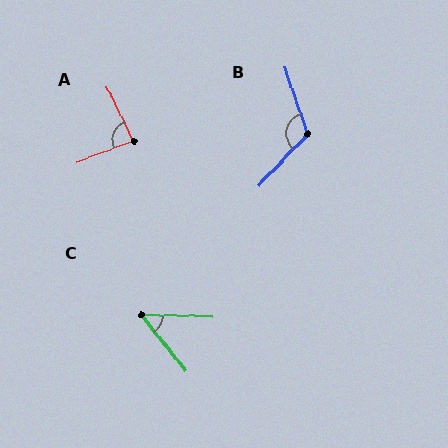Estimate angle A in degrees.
Approximately 86 degrees.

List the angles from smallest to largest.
C (50°), A (86°), B (117°).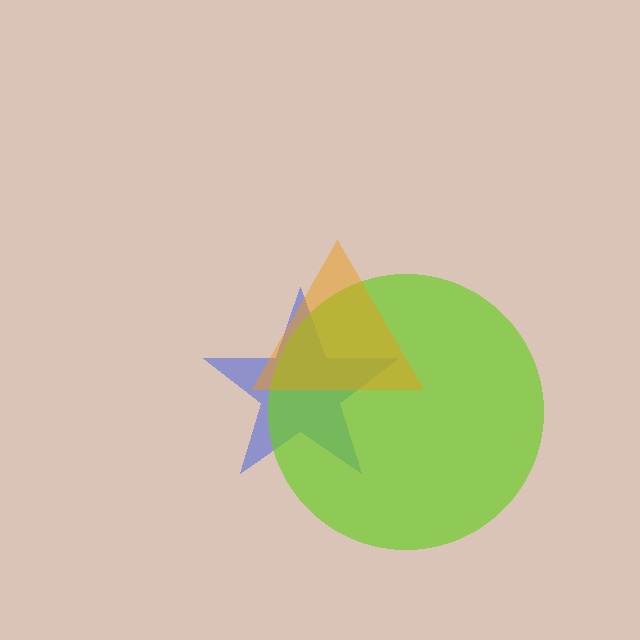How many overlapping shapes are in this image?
There are 3 overlapping shapes in the image.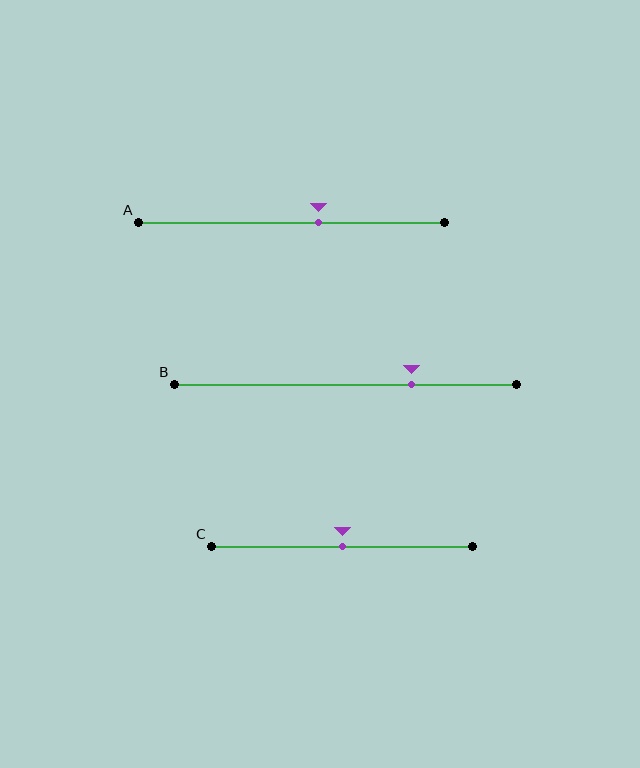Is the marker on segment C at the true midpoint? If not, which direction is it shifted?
Yes, the marker on segment C is at the true midpoint.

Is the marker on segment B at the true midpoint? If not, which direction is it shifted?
No, the marker on segment B is shifted to the right by about 19% of the segment length.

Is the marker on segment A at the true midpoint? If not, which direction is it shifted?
No, the marker on segment A is shifted to the right by about 9% of the segment length.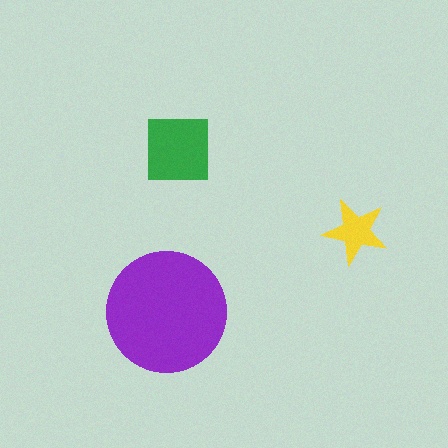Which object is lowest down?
The purple circle is bottommost.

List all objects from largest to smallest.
The purple circle, the green square, the yellow star.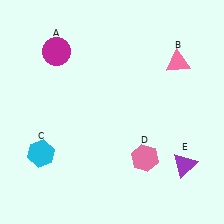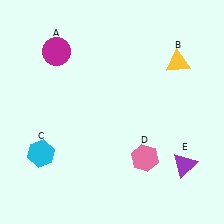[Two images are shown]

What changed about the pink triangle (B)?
In Image 1, B is pink. In Image 2, it changed to yellow.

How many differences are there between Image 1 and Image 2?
There is 1 difference between the two images.